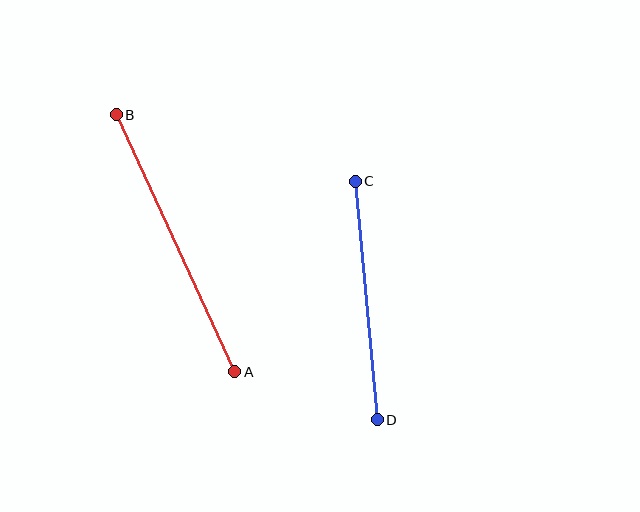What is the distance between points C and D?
The distance is approximately 239 pixels.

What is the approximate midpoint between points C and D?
The midpoint is at approximately (366, 300) pixels.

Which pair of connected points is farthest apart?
Points A and B are farthest apart.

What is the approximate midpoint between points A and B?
The midpoint is at approximately (175, 243) pixels.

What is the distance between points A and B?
The distance is approximately 283 pixels.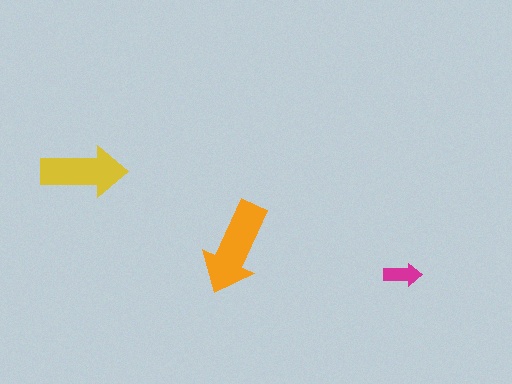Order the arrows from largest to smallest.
the orange one, the yellow one, the magenta one.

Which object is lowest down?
The magenta arrow is bottommost.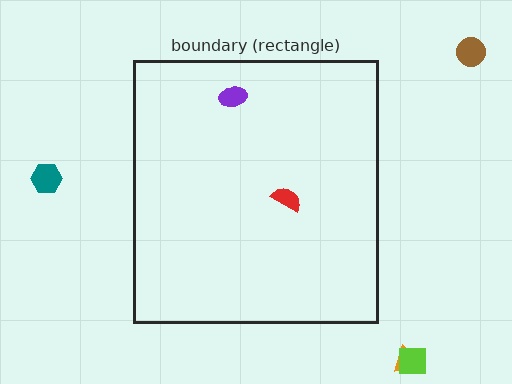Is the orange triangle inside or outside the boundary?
Outside.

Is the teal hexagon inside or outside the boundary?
Outside.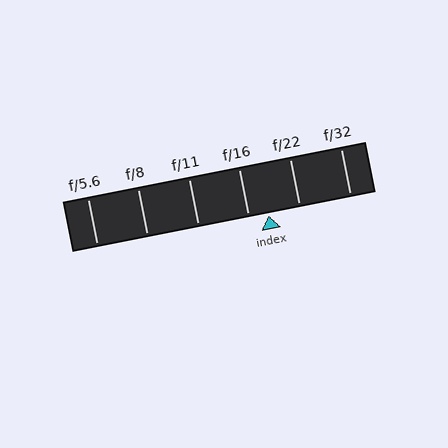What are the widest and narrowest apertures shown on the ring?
The widest aperture shown is f/5.6 and the narrowest is f/32.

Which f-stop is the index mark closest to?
The index mark is closest to f/16.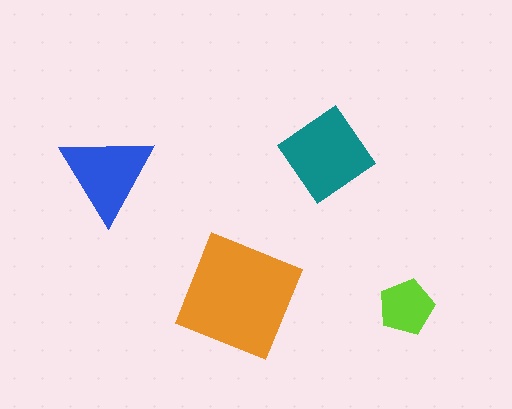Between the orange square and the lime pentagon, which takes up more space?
The orange square.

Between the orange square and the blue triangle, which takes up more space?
The orange square.